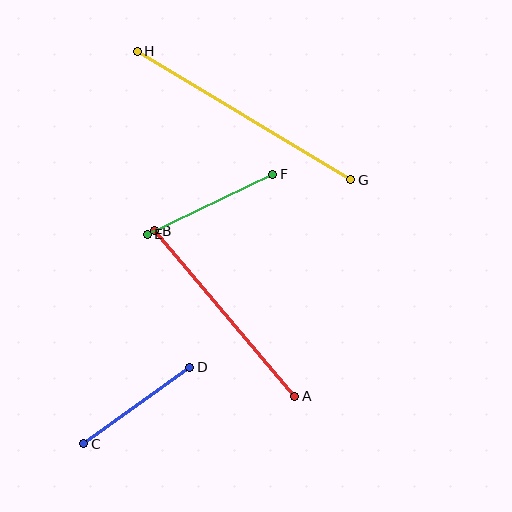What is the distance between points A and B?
The distance is approximately 217 pixels.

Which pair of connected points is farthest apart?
Points G and H are farthest apart.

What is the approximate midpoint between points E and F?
The midpoint is at approximately (210, 204) pixels.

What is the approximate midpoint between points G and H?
The midpoint is at approximately (244, 116) pixels.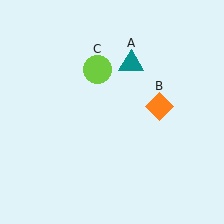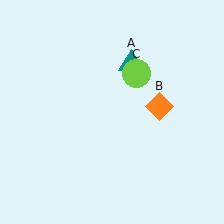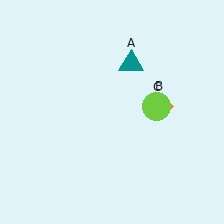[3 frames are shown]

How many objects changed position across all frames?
1 object changed position: lime circle (object C).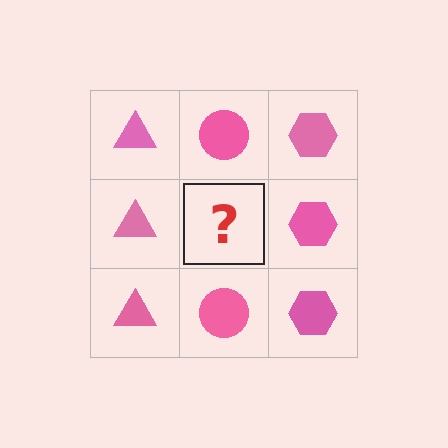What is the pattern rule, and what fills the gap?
The rule is that each column has a consistent shape. The gap should be filled with a pink circle.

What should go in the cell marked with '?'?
The missing cell should contain a pink circle.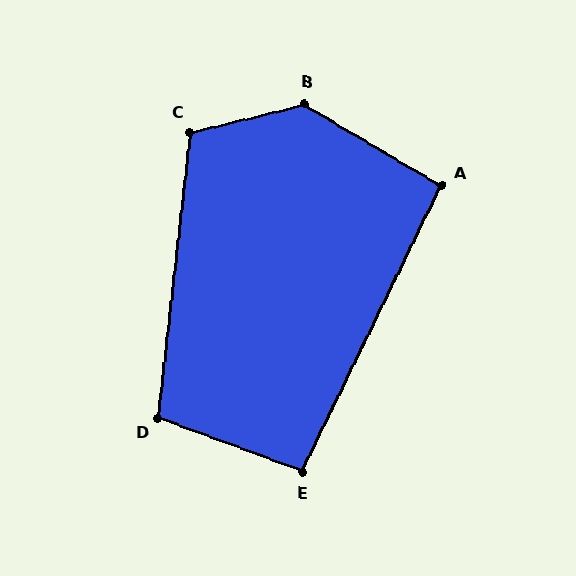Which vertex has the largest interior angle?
B, at approximately 136 degrees.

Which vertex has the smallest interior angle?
A, at approximately 95 degrees.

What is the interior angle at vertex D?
Approximately 104 degrees (obtuse).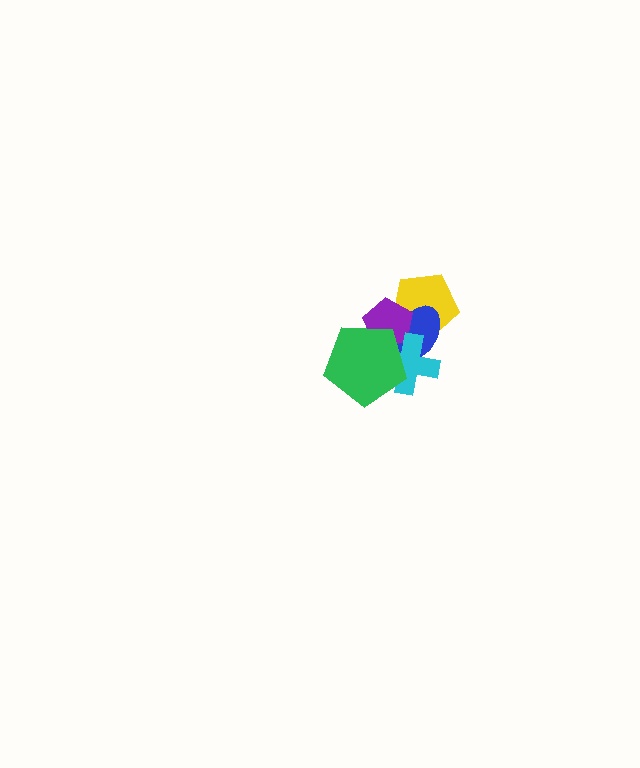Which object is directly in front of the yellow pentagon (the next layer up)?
The blue ellipse is directly in front of the yellow pentagon.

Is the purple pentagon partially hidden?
Yes, it is partially covered by another shape.